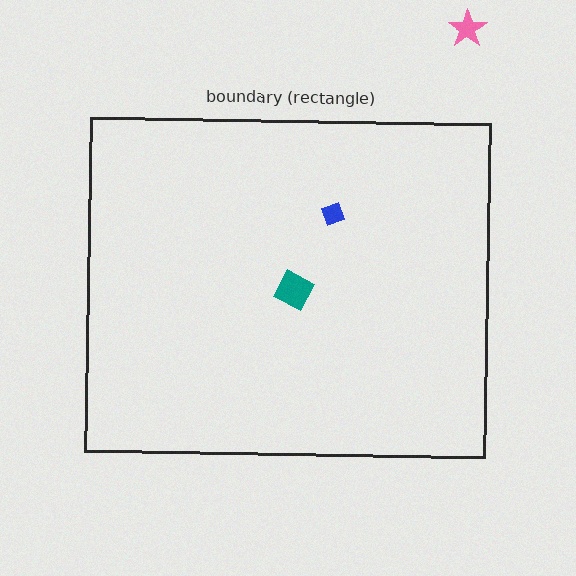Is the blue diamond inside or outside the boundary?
Inside.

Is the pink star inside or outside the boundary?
Outside.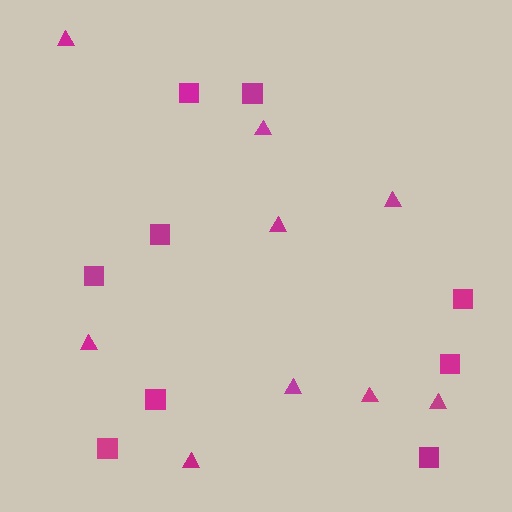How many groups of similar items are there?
There are 2 groups: one group of squares (9) and one group of triangles (9).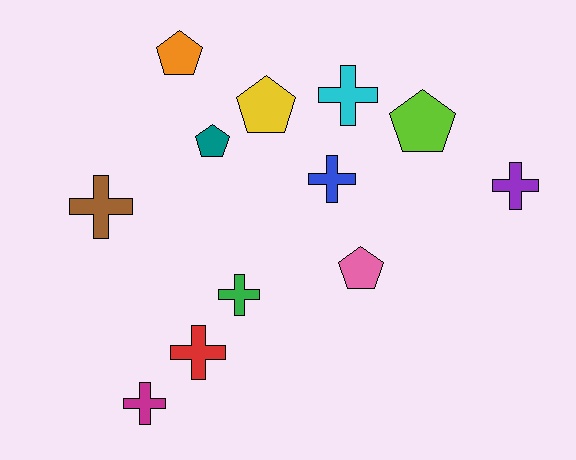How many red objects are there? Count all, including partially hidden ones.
There is 1 red object.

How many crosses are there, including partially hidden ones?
There are 7 crosses.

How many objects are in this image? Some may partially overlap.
There are 12 objects.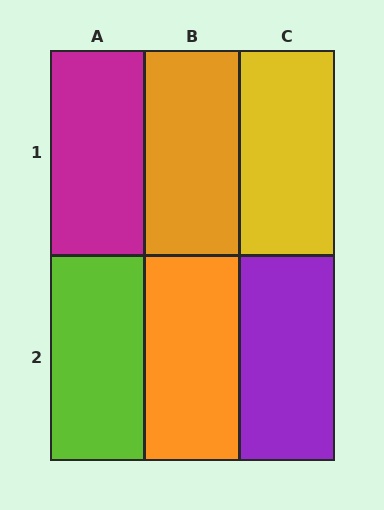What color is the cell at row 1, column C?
Yellow.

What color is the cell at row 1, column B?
Orange.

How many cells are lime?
1 cell is lime.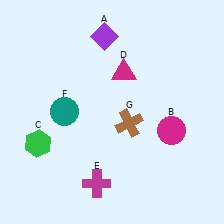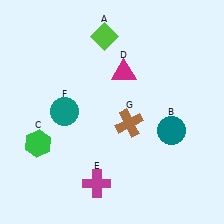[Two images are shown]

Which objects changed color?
A changed from purple to lime. B changed from magenta to teal.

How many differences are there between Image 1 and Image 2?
There are 2 differences between the two images.